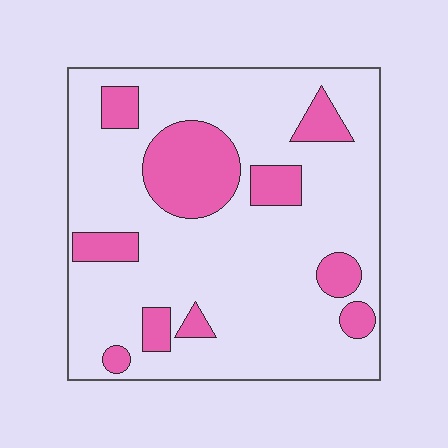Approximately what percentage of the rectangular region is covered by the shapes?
Approximately 20%.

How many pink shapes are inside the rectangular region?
10.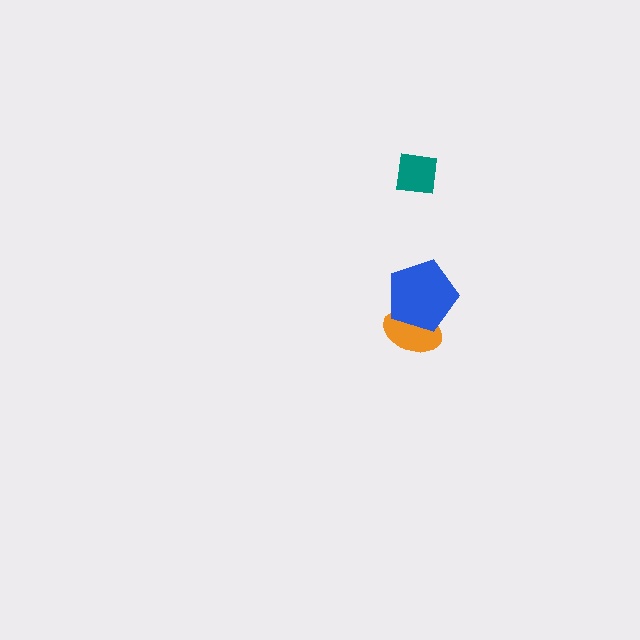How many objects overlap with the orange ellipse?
1 object overlaps with the orange ellipse.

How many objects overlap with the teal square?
0 objects overlap with the teal square.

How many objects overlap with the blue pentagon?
1 object overlaps with the blue pentagon.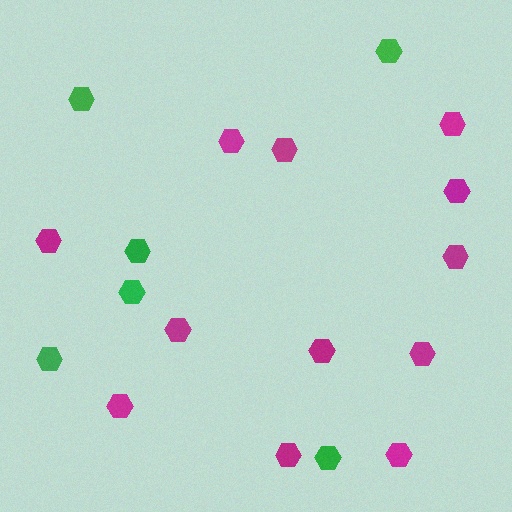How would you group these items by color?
There are 2 groups: one group of magenta hexagons (12) and one group of green hexagons (6).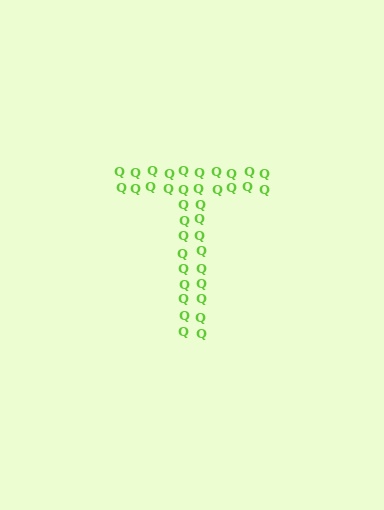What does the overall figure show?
The overall figure shows the letter T.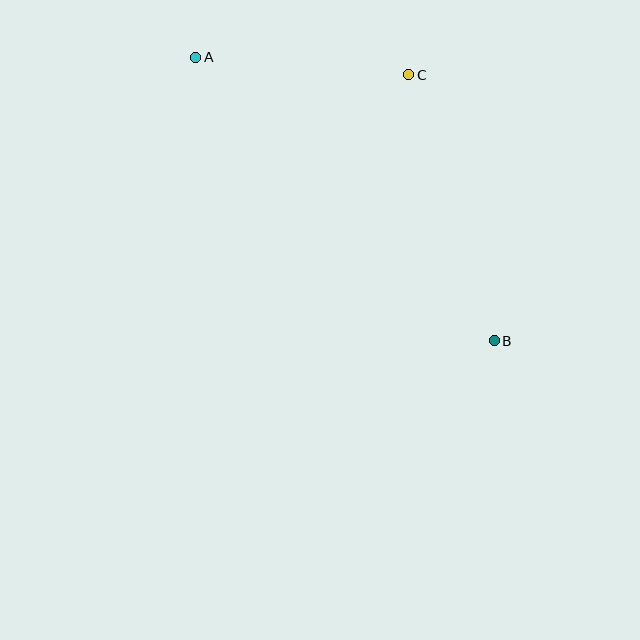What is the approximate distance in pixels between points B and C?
The distance between B and C is approximately 279 pixels.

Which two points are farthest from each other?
Points A and B are farthest from each other.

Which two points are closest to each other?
Points A and C are closest to each other.